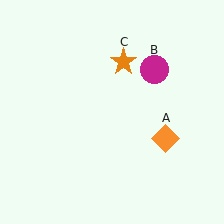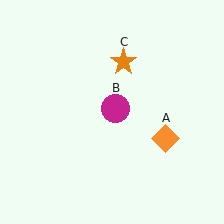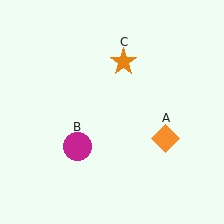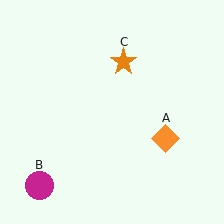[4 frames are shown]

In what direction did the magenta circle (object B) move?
The magenta circle (object B) moved down and to the left.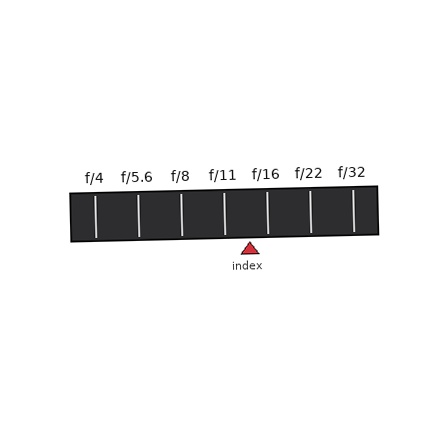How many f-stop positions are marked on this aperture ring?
There are 7 f-stop positions marked.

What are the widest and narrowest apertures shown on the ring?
The widest aperture shown is f/4 and the narrowest is f/32.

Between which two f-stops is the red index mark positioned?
The index mark is between f/11 and f/16.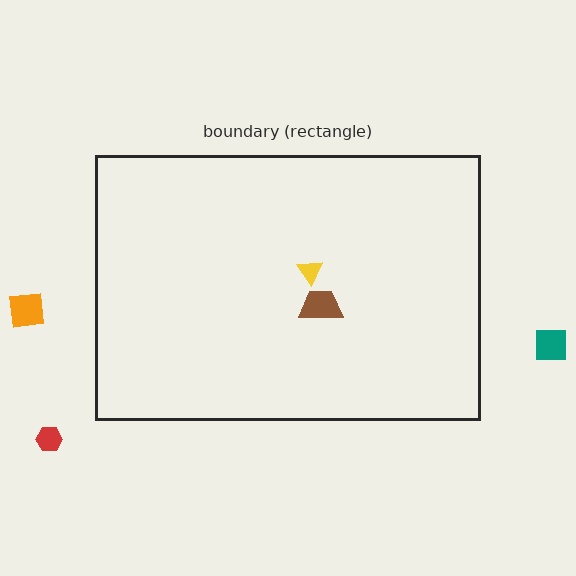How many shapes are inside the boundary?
2 inside, 3 outside.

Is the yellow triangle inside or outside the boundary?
Inside.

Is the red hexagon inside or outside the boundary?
Outside.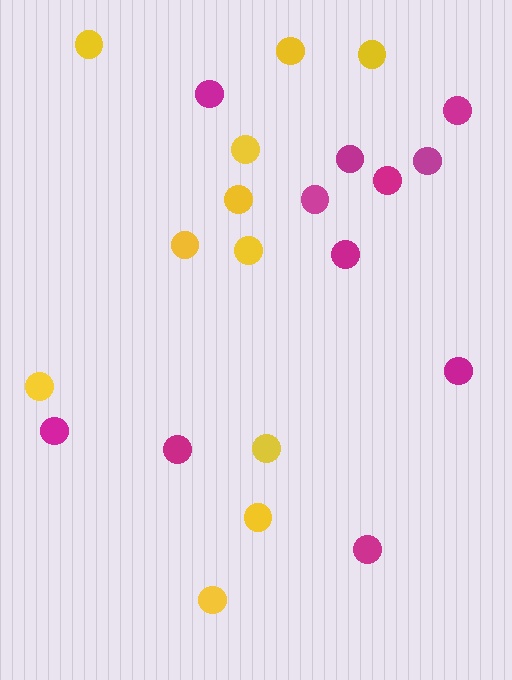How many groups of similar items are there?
There are 2 groups: one group of yellow circles (11) and one group of magenta circles (11).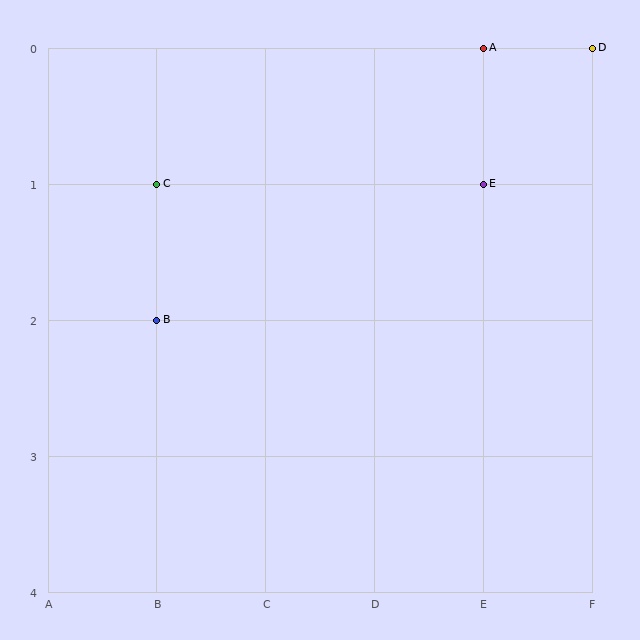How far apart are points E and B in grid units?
Points E and B are 3 columns and 1 row apart (about 3.2 grid units diagonally).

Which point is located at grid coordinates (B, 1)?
Point C is at (B, 1).